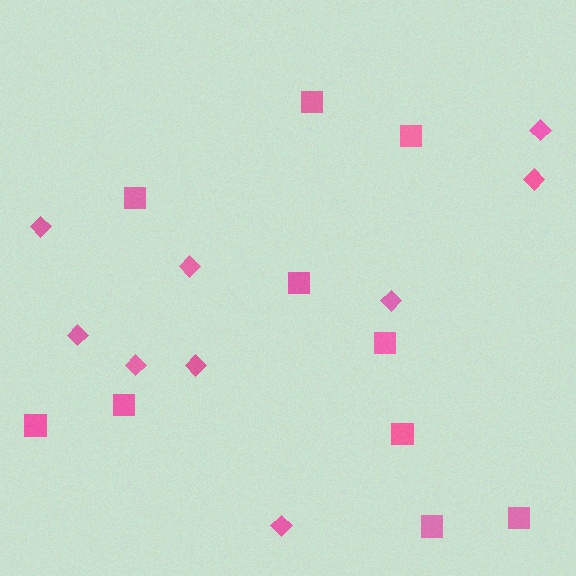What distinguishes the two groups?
There are 2 groups: one group of diamonds (9) and one group of squares (10).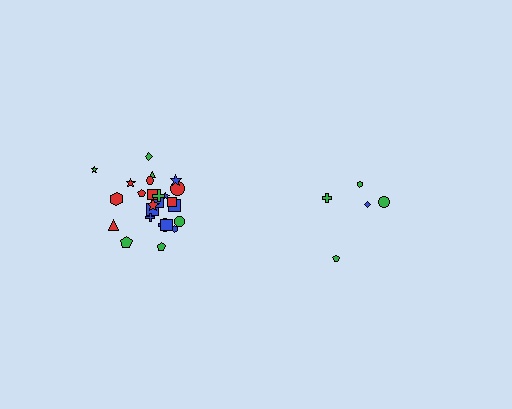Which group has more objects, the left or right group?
The left group.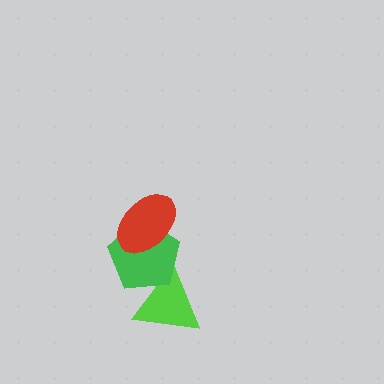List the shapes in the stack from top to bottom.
From top to bottom: the red ellipse, the green pentagon, the lime triangle.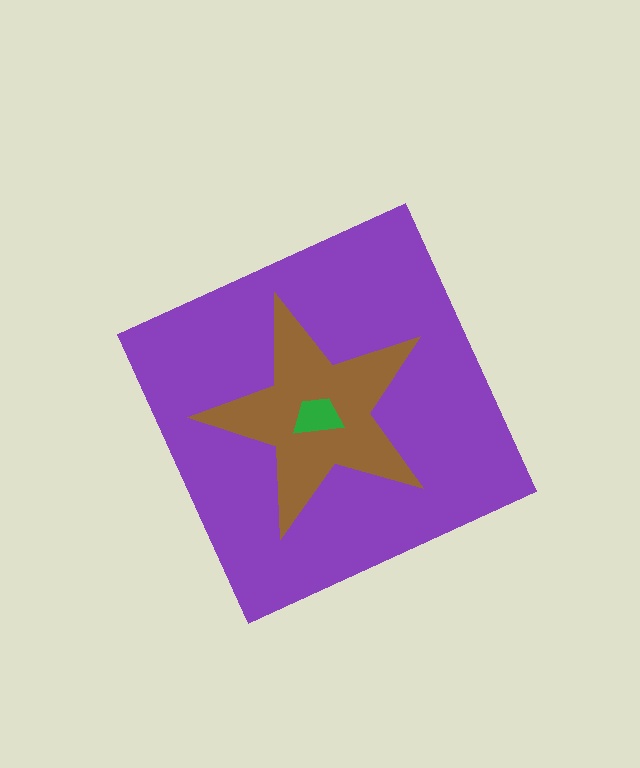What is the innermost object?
The green trapezoid.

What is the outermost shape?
The purple diamond.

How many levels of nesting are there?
3.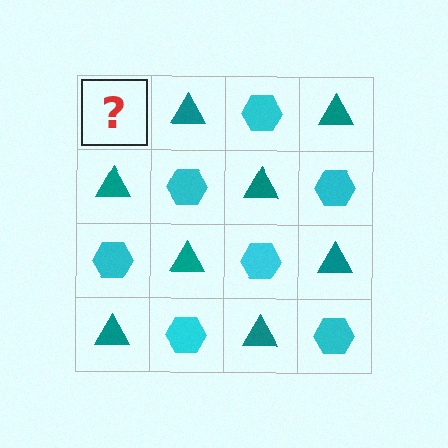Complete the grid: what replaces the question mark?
The question mark should be replaced with a cyan hexagon.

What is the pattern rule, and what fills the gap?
The rule is that it alternates cyan hexagon and teal triangle in a checkerboard pattern. The gap should be filled with a cyan hexagon.